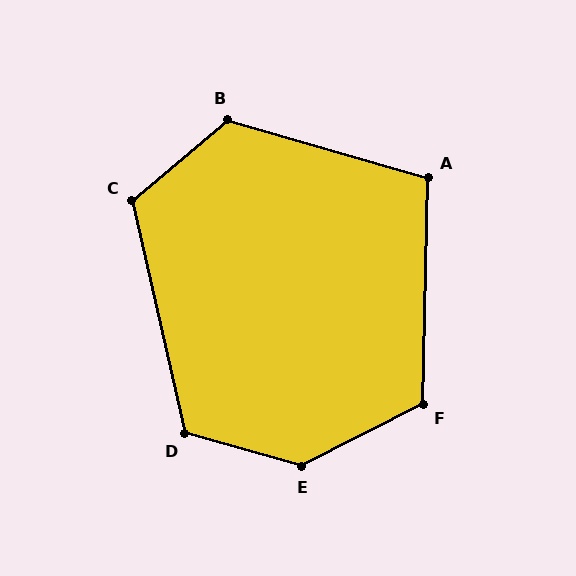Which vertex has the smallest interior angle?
A, at approximately 105 degrees.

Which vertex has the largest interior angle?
E, at approximately 138 degrees.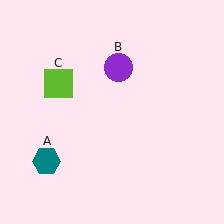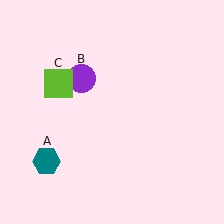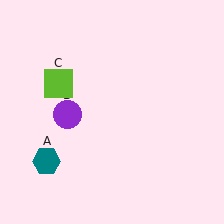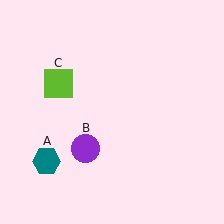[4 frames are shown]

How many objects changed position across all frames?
1 object changed position: purple circle (object B).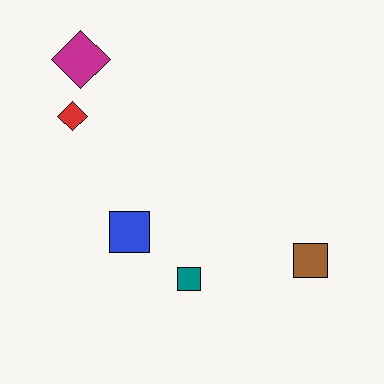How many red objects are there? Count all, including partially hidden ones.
There is 1 red object.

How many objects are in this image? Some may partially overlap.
There are 5 objects.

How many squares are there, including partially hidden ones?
There are 3 squares.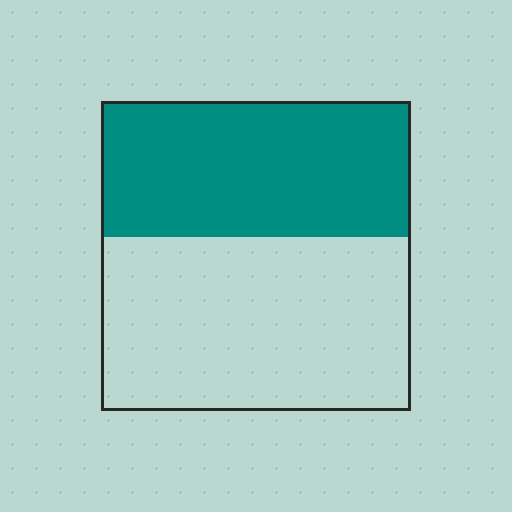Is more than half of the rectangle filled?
No.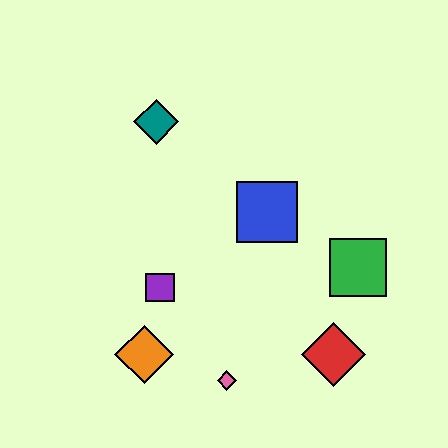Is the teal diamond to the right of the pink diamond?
No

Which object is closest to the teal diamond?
The blue square is closest to the teal diamond.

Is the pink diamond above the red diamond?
No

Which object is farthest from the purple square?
The green square is farthest from the purple square.